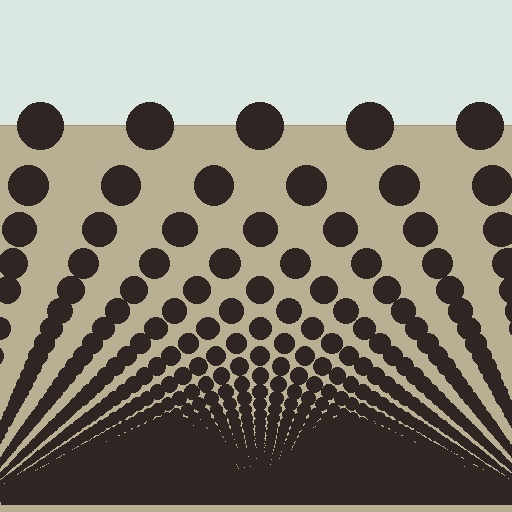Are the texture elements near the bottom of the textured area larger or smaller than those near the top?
Smaller. The gradient is inverted — elements near the bottom are smaller and denser.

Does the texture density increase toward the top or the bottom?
Density increases toward the bottom.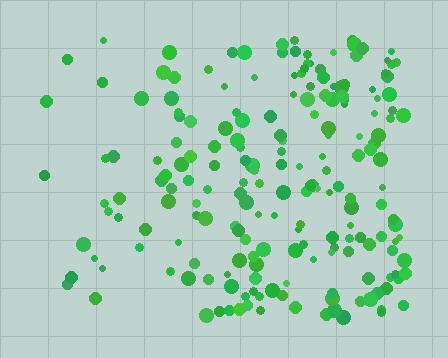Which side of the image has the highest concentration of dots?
The right.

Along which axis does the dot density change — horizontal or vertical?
Horizontal.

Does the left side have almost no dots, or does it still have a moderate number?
Still a moderate number, just noticeably fewer than the right.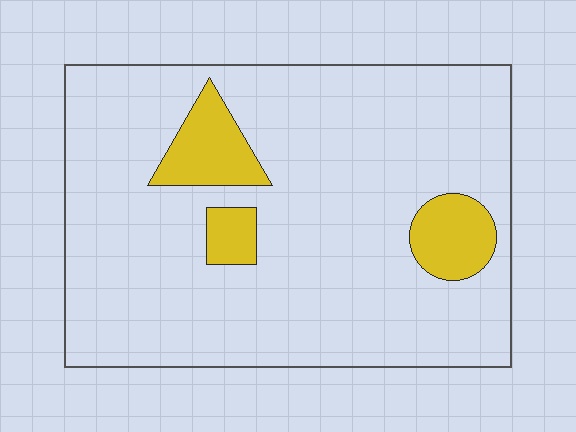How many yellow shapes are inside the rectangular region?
3.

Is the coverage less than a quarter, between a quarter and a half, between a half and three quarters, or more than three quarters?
Less than a quarter.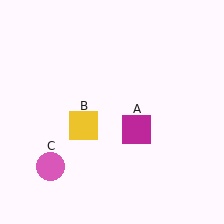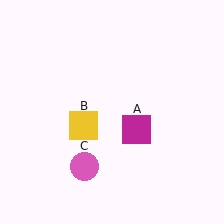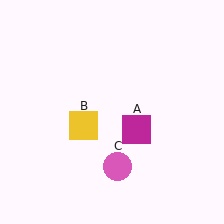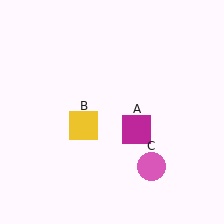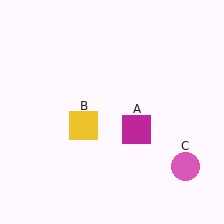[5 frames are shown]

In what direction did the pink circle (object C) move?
The pink circle (object C) moved right.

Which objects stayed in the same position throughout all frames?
Magenta square (object A) and yellow square (object B) remained stationary.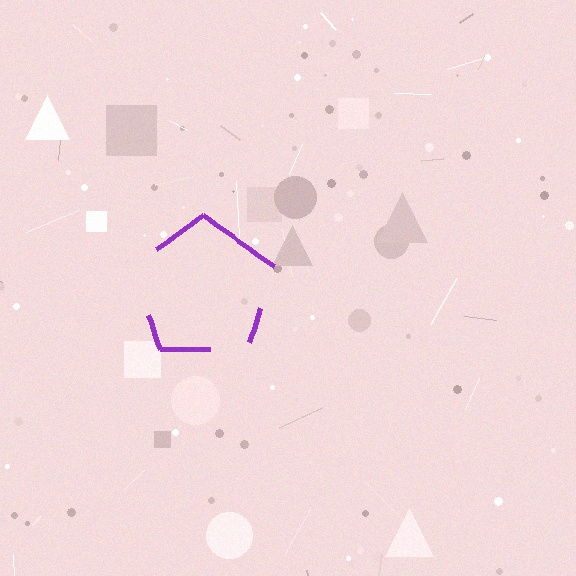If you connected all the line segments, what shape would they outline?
They would outline a pentagon.